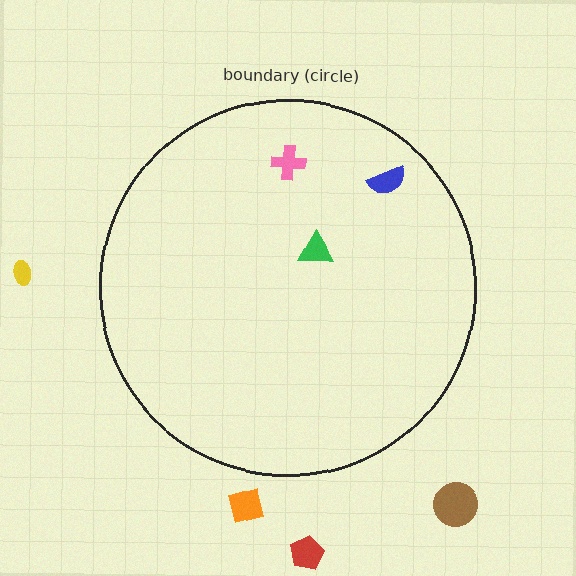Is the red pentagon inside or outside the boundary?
Outside.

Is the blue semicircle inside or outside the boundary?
Inside.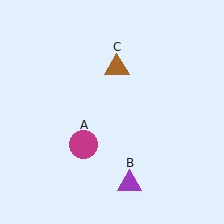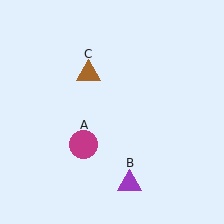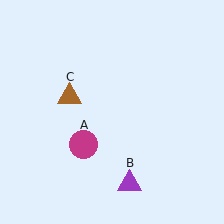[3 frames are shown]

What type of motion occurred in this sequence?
The brown triangle (object C) rotated counterclockwise around the center of the scene.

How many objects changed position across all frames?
1 object changed position: brown triangle (object C).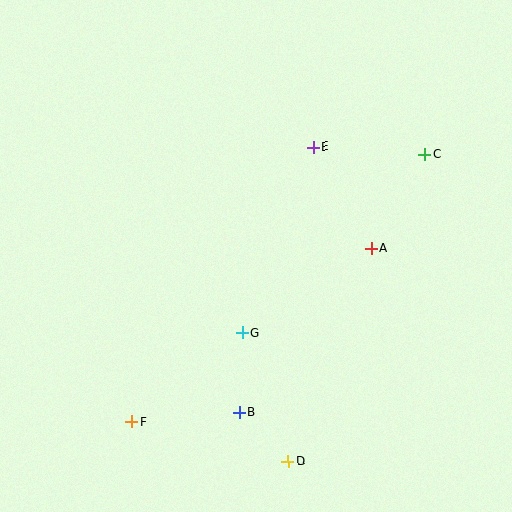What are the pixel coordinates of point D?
Point D is at (288, 461).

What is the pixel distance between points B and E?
The distance between B and E is 276 pixels.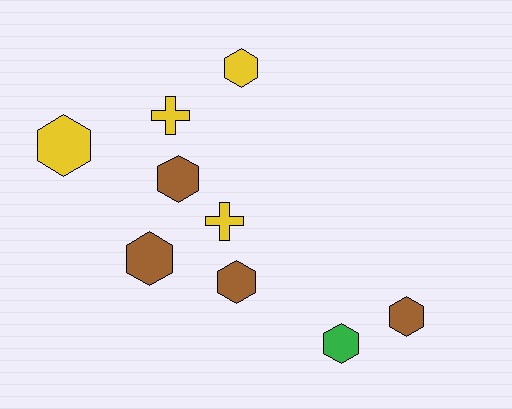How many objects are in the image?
There are 9 objects.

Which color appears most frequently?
Brown, with 4 objects.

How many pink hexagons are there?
There are no pink hexagons.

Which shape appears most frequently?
Hexagon, with 7 objects.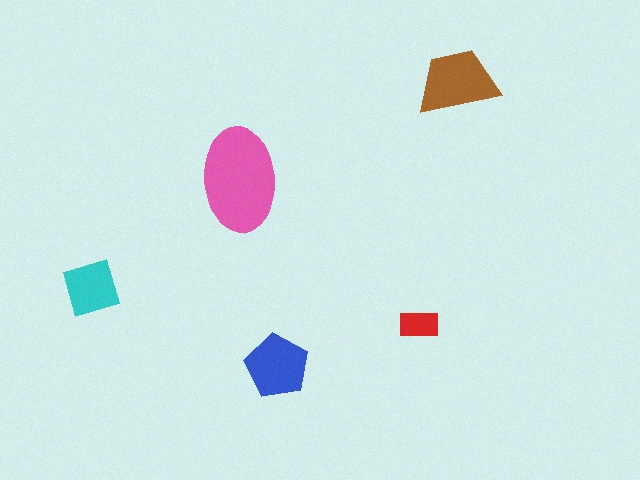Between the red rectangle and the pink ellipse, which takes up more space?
The pink ellipse.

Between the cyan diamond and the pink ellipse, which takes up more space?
The pink ellipse.